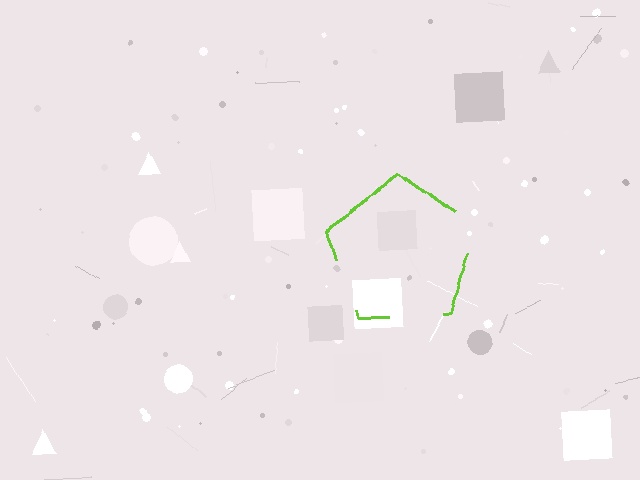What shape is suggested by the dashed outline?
The dashed outline suggests a pentagon.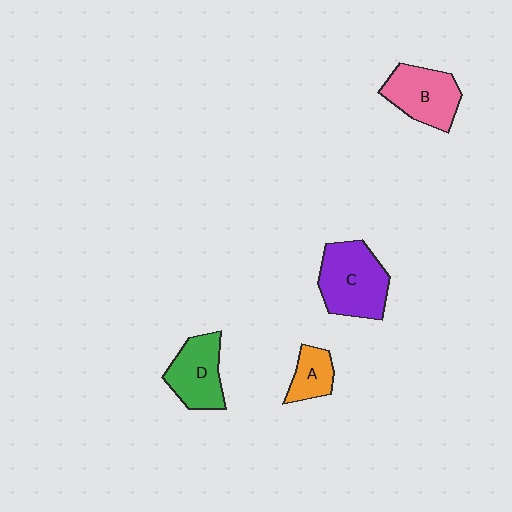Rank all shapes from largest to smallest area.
From largest to smallest: C (purple), B (pink), D (green), A (orange).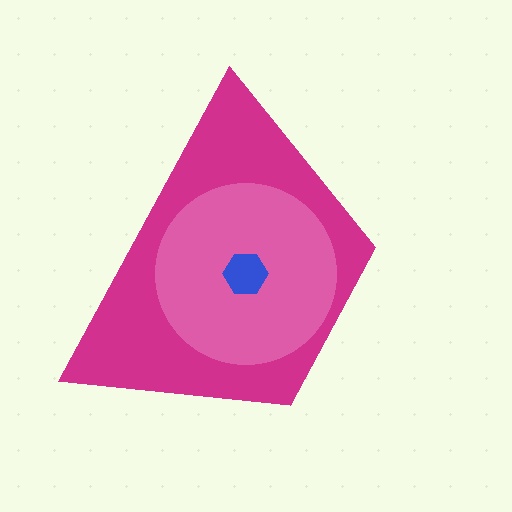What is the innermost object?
The blue hexagon.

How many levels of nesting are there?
3.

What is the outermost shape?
The magenta trapezoid.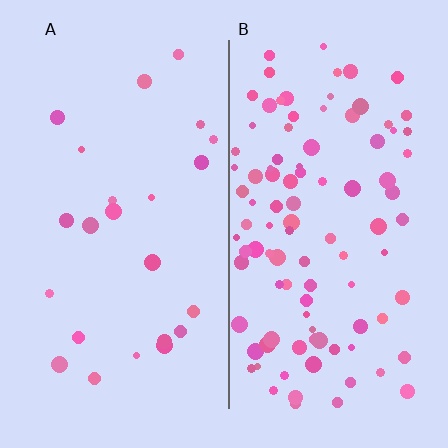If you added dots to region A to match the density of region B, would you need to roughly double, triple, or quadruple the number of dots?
Approximately quadruple.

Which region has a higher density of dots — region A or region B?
B (the right).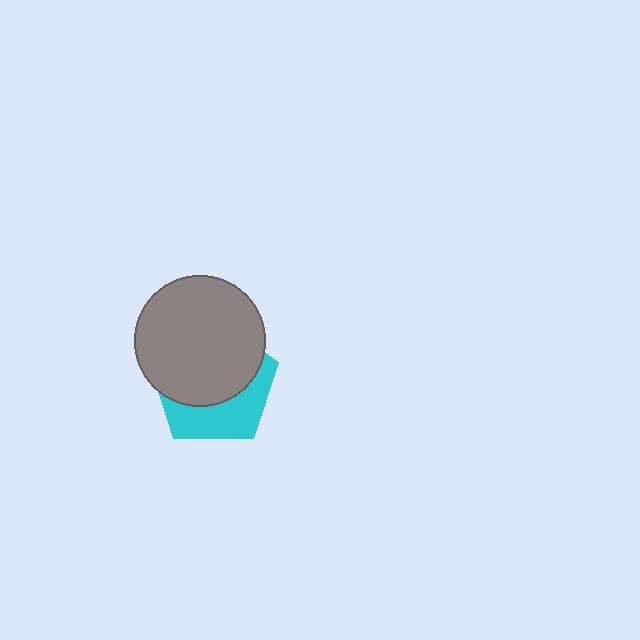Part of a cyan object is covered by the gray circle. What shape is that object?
It is a pentagon.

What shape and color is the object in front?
The object in front is a gray circle.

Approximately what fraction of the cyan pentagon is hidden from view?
Roughly 61% of the cyan pentagon is hidden behind the gray circle.